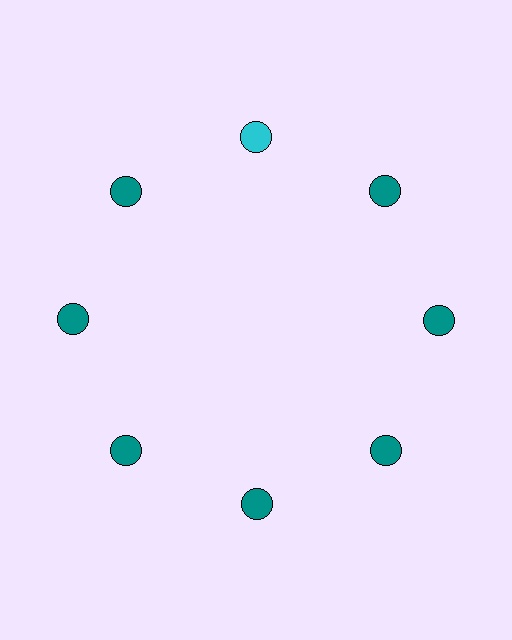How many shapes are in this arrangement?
There are 8 shapes arranged in a ring pattern.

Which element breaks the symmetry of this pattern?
The cyan circle at roughly the 12 o'clock position breaks the symmetry. All other shapes are teal circles.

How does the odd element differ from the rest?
It has a different color: cyan instead of teal.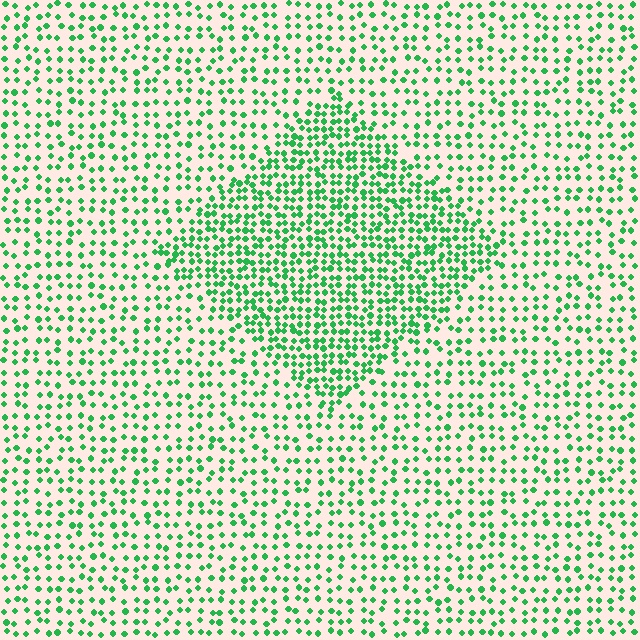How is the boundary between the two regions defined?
The boundary is defined by a change in element density (approximately 1.9x ratio). All elements are the same color, size, and shape.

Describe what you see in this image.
The image contains small green elements arranged at two different densities. A diamond-shaped region is visible where the elements are more densely packed than the surrounding area.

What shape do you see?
I see a diamond.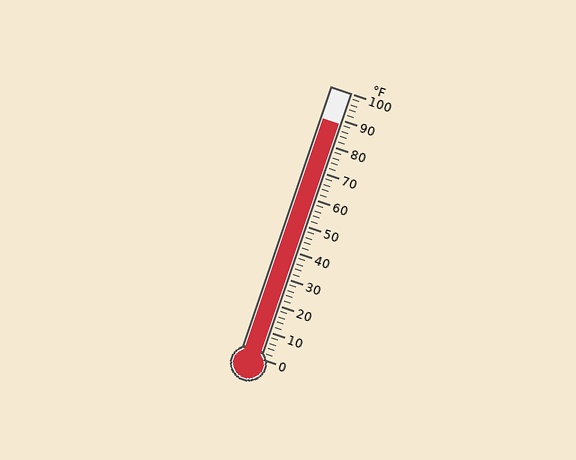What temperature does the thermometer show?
The thermometer shows approximately 88°F.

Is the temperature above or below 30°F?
The temperature is above 30°F.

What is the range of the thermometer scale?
The thermometer scale ranges from 0°F to 100°F.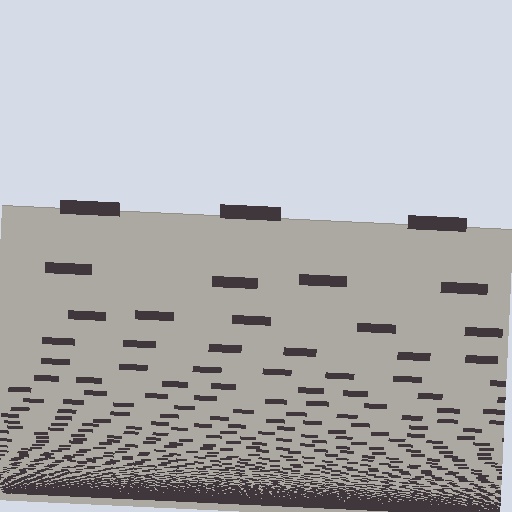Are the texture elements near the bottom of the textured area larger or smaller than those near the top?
Smaller. The gradient is inverted — elements near the bottom are smaller and denser.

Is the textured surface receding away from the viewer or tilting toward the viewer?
The surface appears to tilt toward the viewer. Texture elements get larger and sparser toward the top.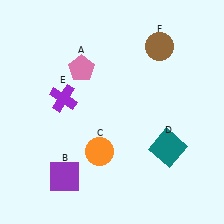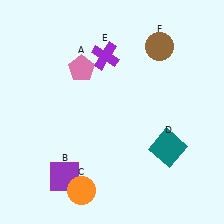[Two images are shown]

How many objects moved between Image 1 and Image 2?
2 objects moved between the two images.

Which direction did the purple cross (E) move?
The purple cross (E) moved up.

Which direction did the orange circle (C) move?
The orange circle (C) moved down.